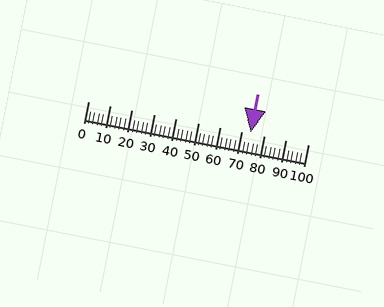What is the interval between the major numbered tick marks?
The major tick marks are spaced 10 units apart.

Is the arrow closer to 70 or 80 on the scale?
The arrow is closer to 70.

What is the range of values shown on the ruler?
The ruler shows values from 0 to 100.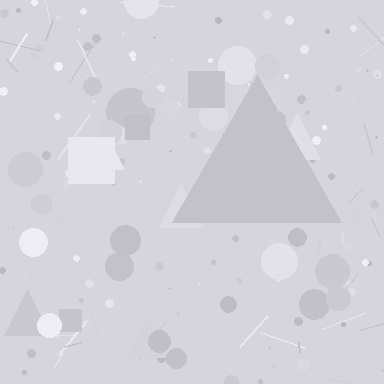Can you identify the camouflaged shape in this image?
The camouflaged shape is a triangle.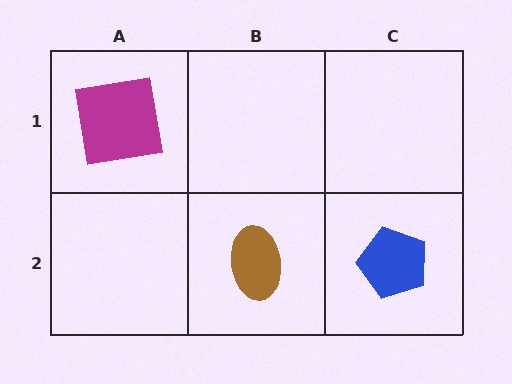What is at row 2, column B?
A brown ellipse.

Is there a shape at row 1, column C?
No, that cell is empty.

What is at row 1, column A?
A magenta square.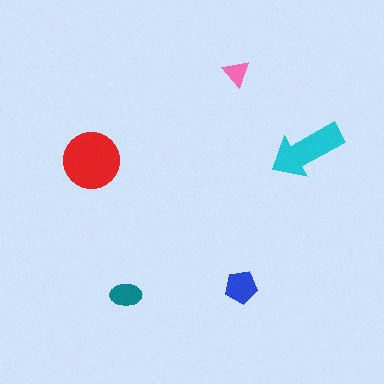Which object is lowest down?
The teal ellipse is bottommost.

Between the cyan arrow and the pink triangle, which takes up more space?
The cyan arrow.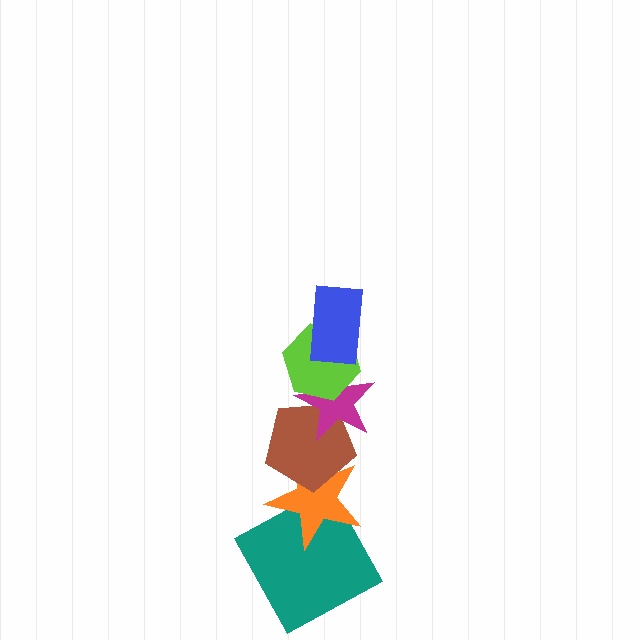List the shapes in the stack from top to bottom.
From top to bottom: the blue rectangle, the lime hexagon, the magenta star, the brown pentagon, the orange star, the teal square.